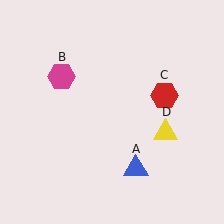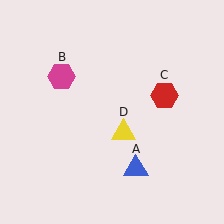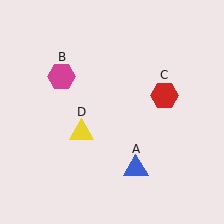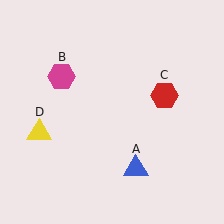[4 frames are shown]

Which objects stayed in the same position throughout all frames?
Blue triangle (object A) and magenta hexagon (object B) and red hexagon (object C) remained stationary.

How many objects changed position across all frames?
1 object changed position: yellow triangle (object D).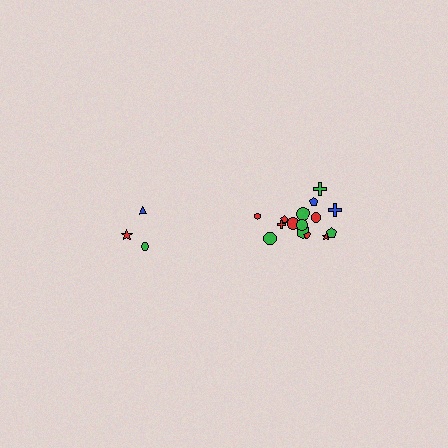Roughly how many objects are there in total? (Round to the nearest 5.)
Roughly 20 objects in total.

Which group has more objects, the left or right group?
The right group.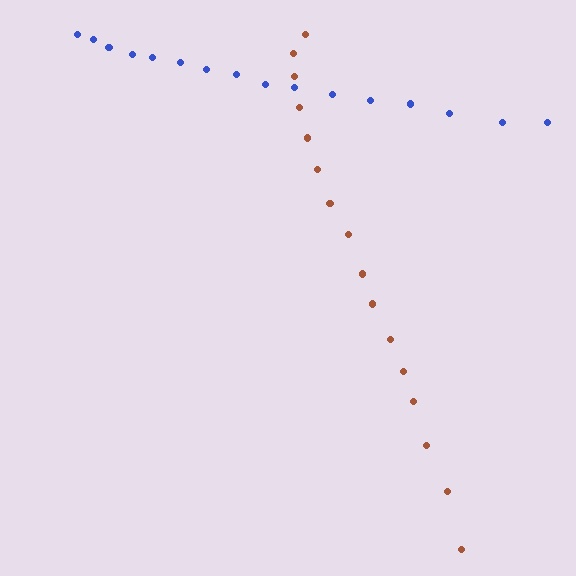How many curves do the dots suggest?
There are 2 distinct paths.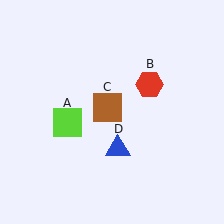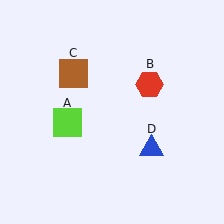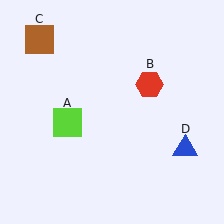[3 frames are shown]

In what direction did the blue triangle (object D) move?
The blue triangle (object D) moved right.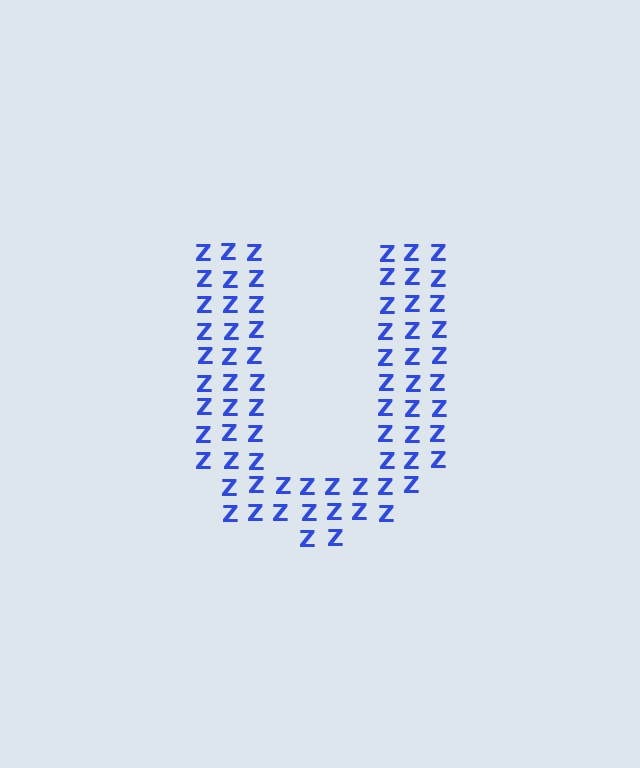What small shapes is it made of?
It is made of small letter Z's.